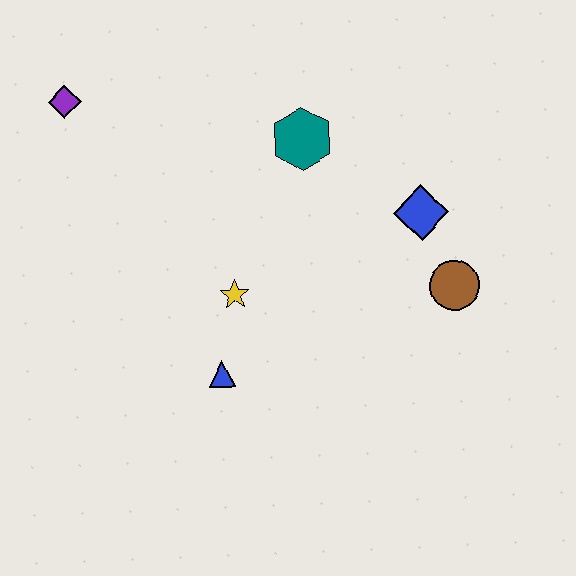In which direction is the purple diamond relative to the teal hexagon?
The purple diamond is to the left of the teal hexagon.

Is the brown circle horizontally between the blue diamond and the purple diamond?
No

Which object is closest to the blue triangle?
The yellow star is closest to the blue triangle.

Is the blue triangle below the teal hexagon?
Yes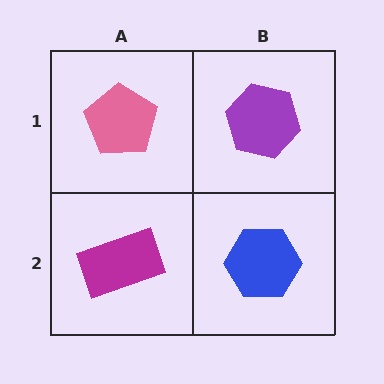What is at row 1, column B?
A purple hexagon.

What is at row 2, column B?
A blue hexagon.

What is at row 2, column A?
A magenta rectangle.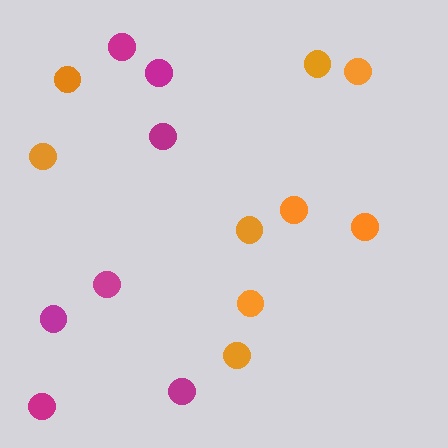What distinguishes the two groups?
There are 2 groups: one group of magenta circles (7) and one group of orange circles (9).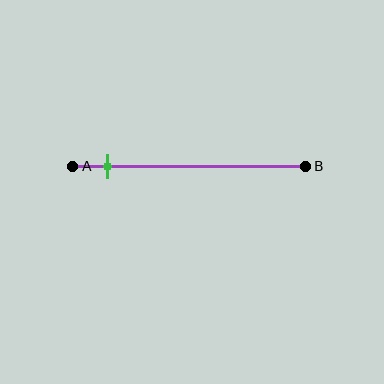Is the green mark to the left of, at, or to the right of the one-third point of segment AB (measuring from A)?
The green mark is to the left of the one-third point of segment AB.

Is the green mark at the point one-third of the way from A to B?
No, the mark is at about 15% from A, not at the 33% one-third point.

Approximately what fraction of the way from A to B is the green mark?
The green mark is approximately 15% of the way from A to B.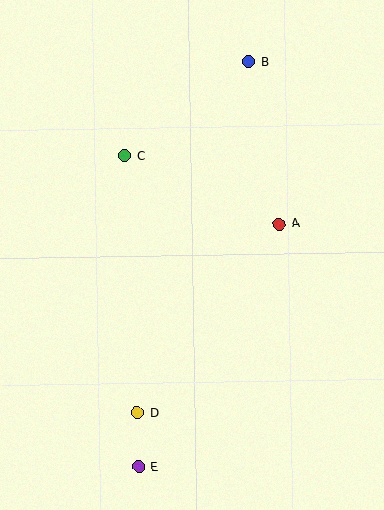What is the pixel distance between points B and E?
The distance between B and E is 420 pixels.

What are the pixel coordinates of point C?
Point C is at (125, 156).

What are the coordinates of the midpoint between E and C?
The midpoint between E and C is at (132, 311).